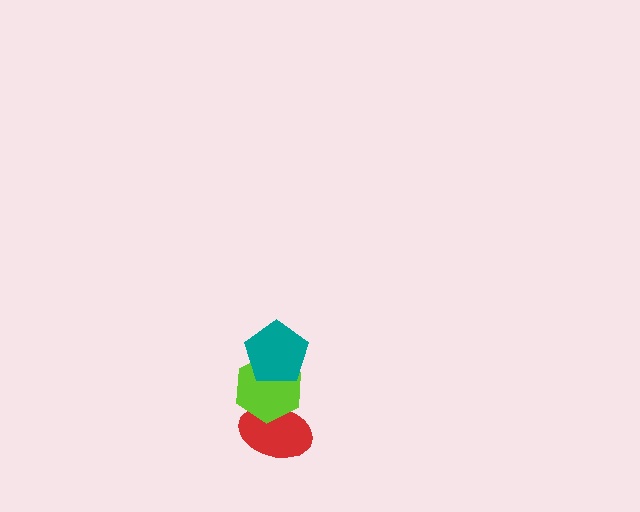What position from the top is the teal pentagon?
The teal pentagon is 1st from the top.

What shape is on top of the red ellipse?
The lime hexagon is on top of the red ellipse.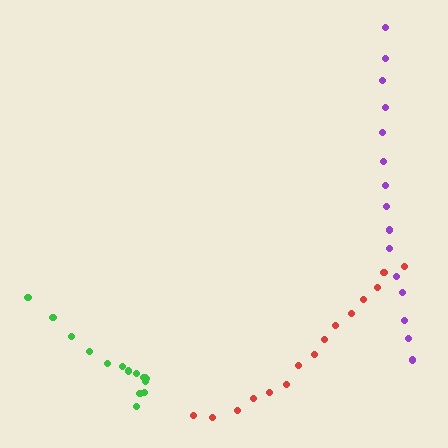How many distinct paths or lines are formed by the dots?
There are 3 distinct paths.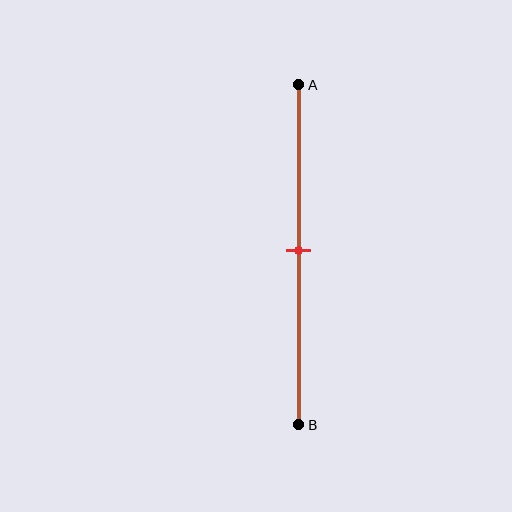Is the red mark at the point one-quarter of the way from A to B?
No, the mark is at about 50% from A, not at the 25% one-quarter point.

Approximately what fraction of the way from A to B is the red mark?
The red mark is approximately 50% of the way from A to B.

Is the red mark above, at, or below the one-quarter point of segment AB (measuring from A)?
The red mark is below the one-quarter point of segment AB.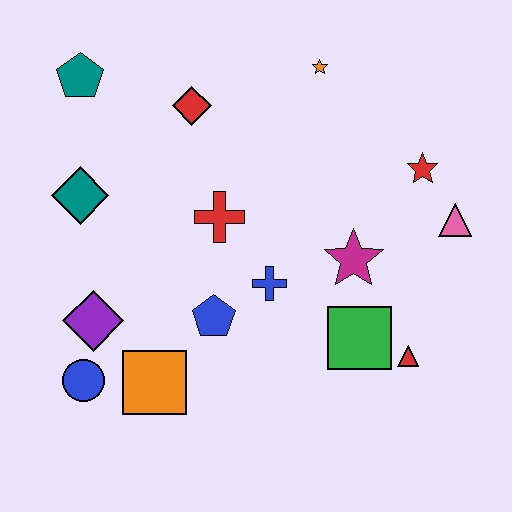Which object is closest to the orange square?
The blue circle is closest to the orange square.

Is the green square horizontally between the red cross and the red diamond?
No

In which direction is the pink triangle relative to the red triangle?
The pink triangle is above the red triangle.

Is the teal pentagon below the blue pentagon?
No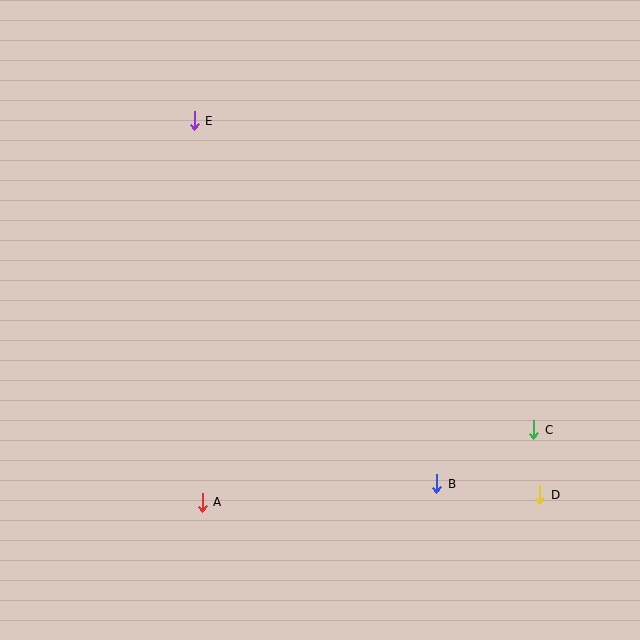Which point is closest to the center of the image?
Point B at (437, 484) is closest to the center.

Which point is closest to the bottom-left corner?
Point A is closest to the bottom-left corner.